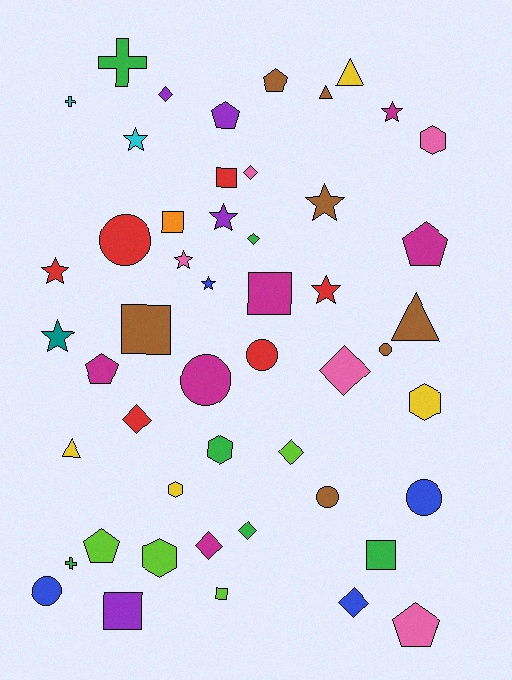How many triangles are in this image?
There are 4 triangles.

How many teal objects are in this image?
There is 1 teal object.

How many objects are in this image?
There are 50 objects.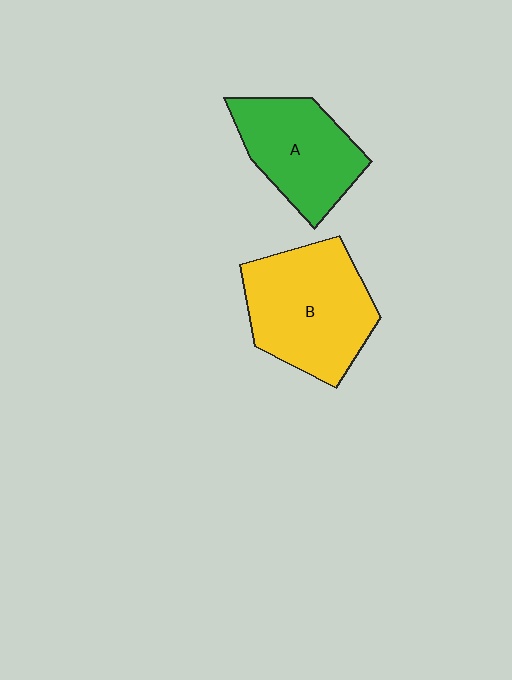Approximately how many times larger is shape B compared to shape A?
Approximately 1.3 times.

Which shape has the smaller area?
Shape A (green).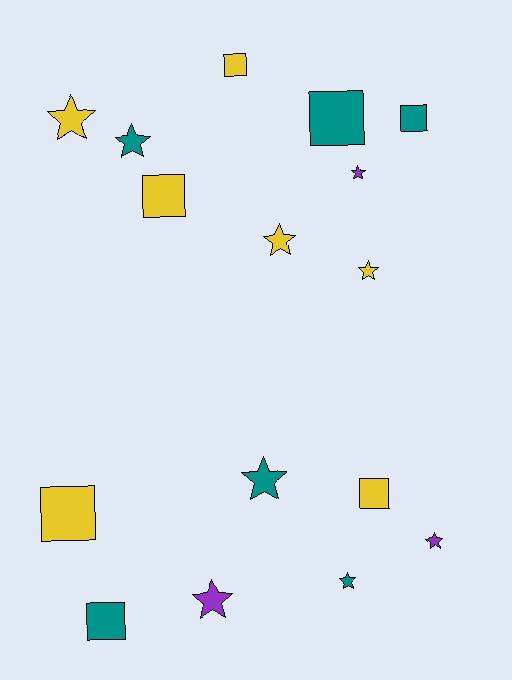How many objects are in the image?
There are 16 objects.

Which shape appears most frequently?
Star, with 9 objects.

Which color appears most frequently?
Yellow, with 7 objects.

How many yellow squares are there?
There are 4 yellow squares.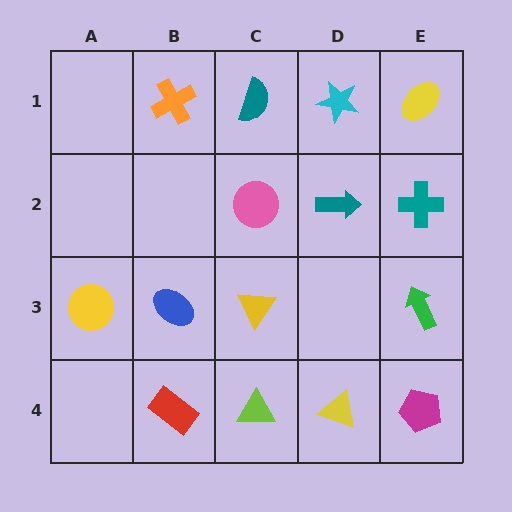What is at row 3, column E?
A green arrow.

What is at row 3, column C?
A yellow triangle.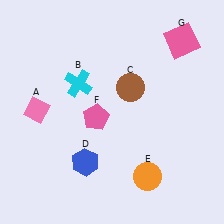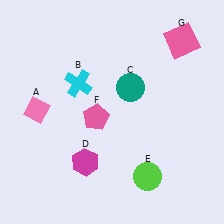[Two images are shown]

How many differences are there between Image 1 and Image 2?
There are 3 differences between the two images.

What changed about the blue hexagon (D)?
In Image 1, D is blue. In Image 2, it changed to magenta.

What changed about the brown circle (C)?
In Image 1, C is brown. In Image 2, it changed to teal.